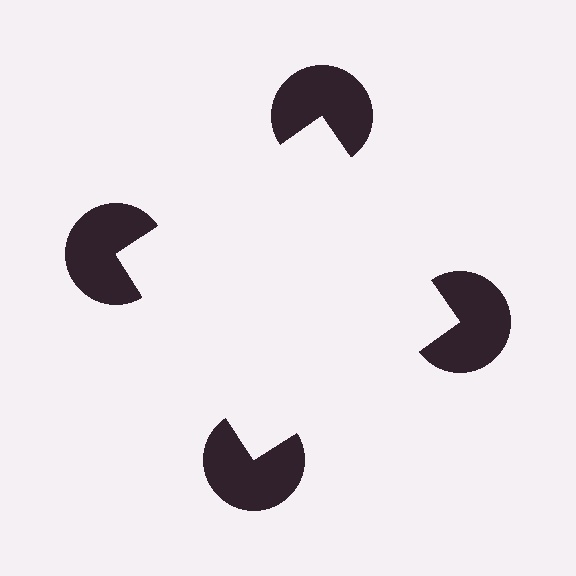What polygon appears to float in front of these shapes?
An illusory square — its edges are inferred from the aligned wedge cuts in the pac-man discs, not physically drawn.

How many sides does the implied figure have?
4 sides.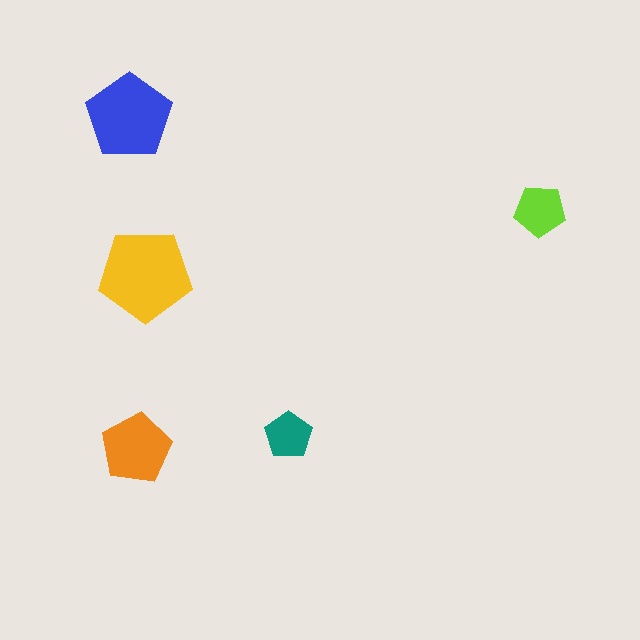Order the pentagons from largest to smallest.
the yellow one, the blue one, the orange one, the lime one, the teal one.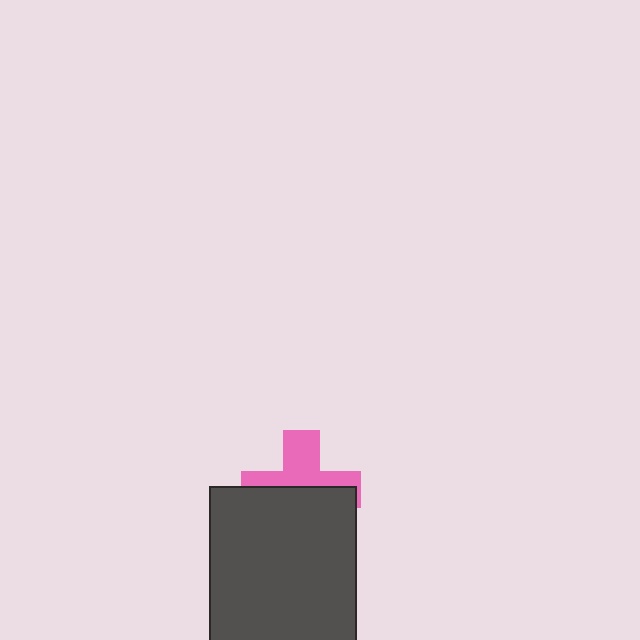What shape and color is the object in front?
The object in front is a dark gray rectangle.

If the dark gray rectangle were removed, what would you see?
You would see the complete pink cross.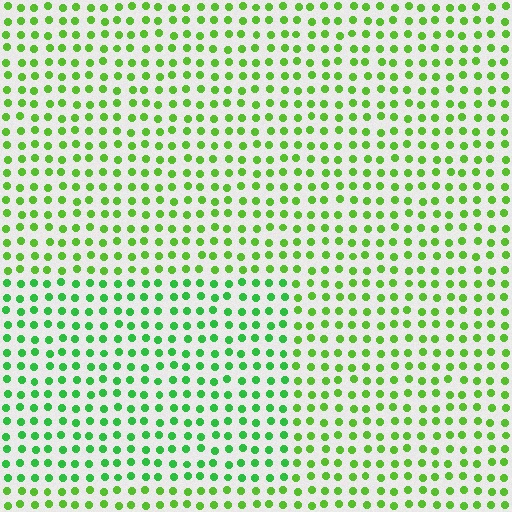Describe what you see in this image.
The image is filled with small lime elements in a uniform arrangement. A rectangle-shaped region is visible where the elements are tinted to a slightly different hue, forming a subtle color boundary.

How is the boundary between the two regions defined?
The boundary is defined purely by a slight shift in hue (about 25 degrees). Spacing, size, and orientation are identical on both sides.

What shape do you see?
I see a rectangle.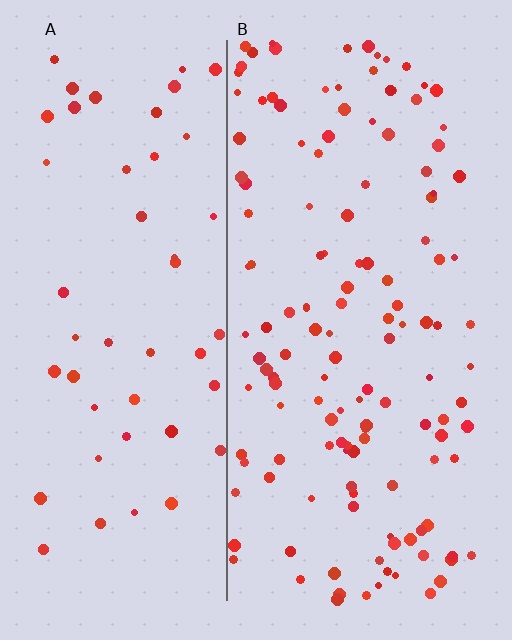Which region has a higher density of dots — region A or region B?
B (the right).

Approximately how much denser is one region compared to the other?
Approximately 2.8× — region B over region A.